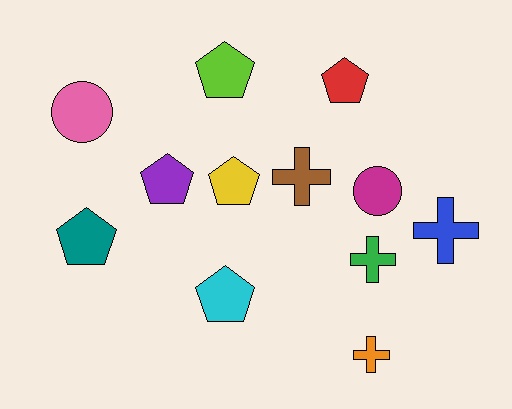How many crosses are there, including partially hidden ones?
There are 4 crosses.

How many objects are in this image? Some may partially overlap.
There are 12 objects.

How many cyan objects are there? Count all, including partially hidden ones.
There is 1 cyan object.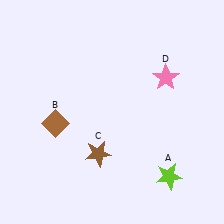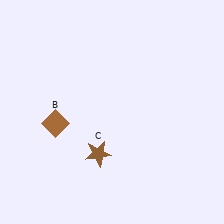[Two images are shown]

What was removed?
The lime star (A), the pink star (D) were removed in Image 2.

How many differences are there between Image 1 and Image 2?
There are 2 differences between the two images.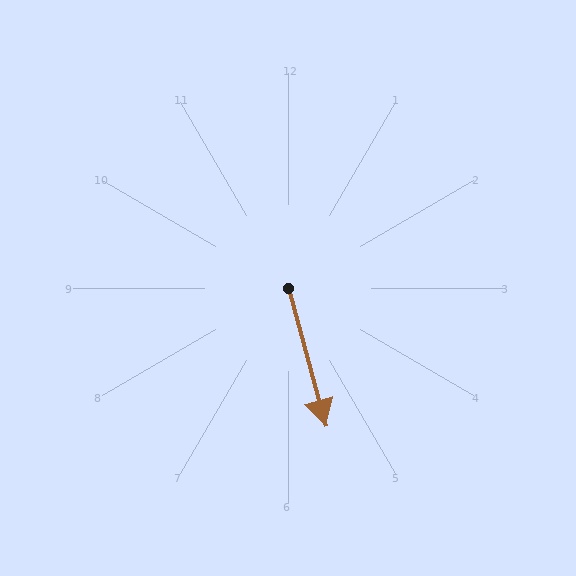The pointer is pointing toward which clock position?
Roughly 5 o'clock.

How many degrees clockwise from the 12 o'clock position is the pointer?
Approximately 165 degrees.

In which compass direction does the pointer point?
South.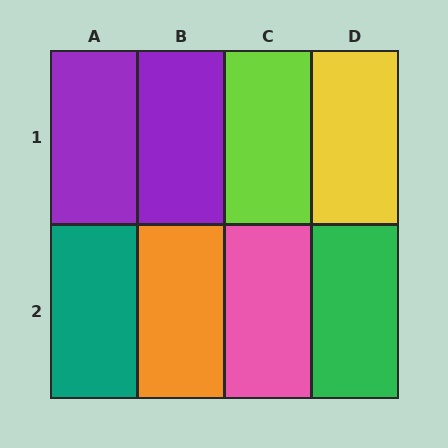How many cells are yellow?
1 cell is yellow.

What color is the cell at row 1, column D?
Yellow.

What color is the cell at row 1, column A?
Purple.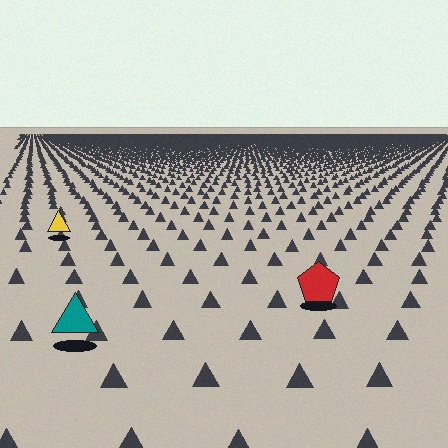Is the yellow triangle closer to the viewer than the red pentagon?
No. The red pentagon is closer — you can tell from the texture gradient: the ground texture is coarser near it.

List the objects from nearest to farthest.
From nearest to farthest: the teal triangle, the red pentagon, the yellow triangle.